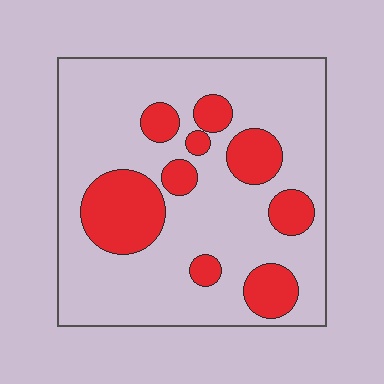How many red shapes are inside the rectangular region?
9.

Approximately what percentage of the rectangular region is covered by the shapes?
Approximately 25%.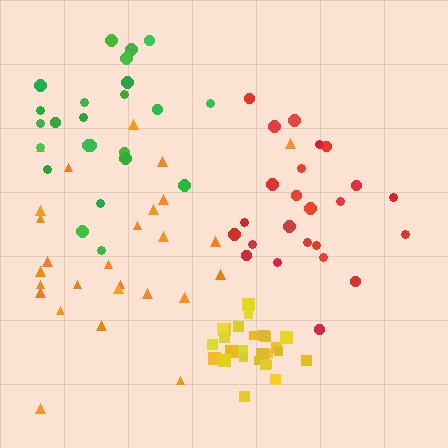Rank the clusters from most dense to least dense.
yellow, red, orange, green.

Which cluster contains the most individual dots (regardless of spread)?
Orange (27).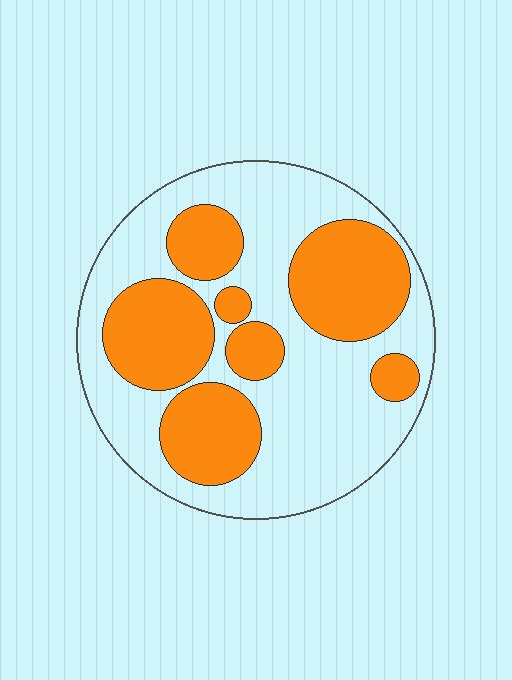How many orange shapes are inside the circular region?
7.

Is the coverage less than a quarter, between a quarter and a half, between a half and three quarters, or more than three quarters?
Between a quarter and a half.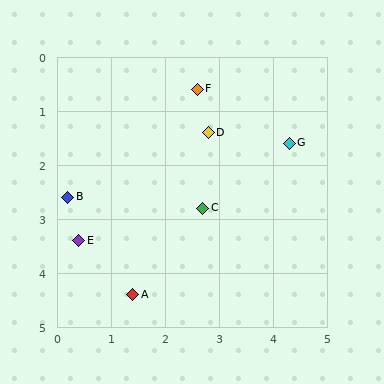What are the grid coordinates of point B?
Point B is at approximately (0.2, 2.6).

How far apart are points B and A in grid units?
Points B and A are about 2.2 grid units apart.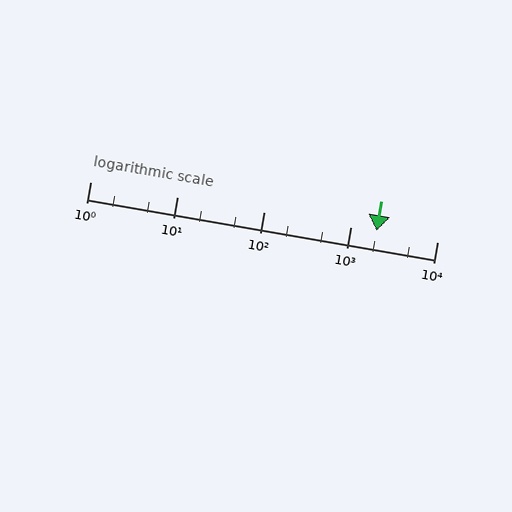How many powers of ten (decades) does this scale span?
The scale spans 4 decades, from 1 to 10000.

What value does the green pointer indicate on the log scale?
The pointer indicates approximately 2000.